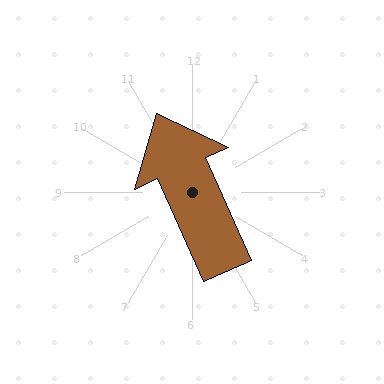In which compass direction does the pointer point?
Northwest.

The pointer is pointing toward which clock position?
Roughly 11 o'clock.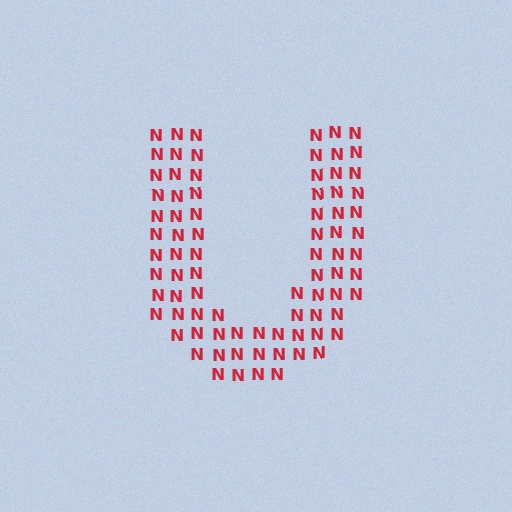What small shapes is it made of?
It is made of small letter N's.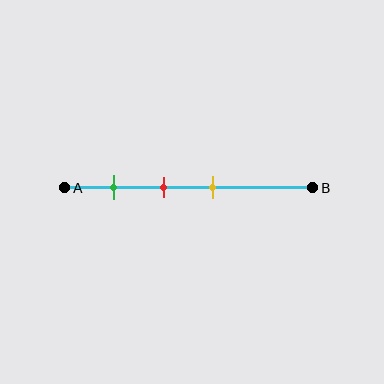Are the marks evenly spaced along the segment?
Yes, the marks are approximately evenly spaced.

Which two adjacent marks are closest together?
The red and yellow marks are the closest adjacent pair.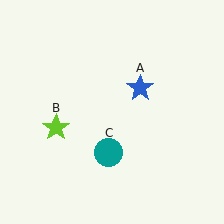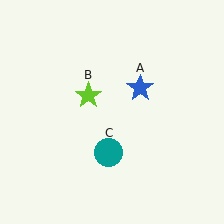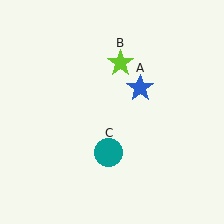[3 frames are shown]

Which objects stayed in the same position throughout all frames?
Blue star (object A) and teal circle (object C) remained stationary.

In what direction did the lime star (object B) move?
The lime star (object B) moved up and to the right.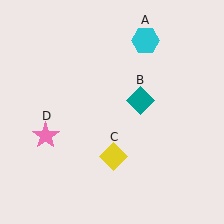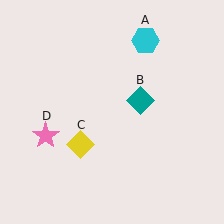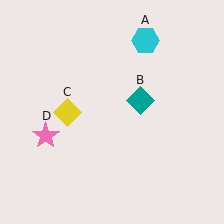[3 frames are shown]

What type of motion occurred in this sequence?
The yellow diamond (object C) rotated clockwise around the center of the scene.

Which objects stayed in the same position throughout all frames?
Cyan hexagon (object A) and teal diamond (object B) and pink star (object D) remained stationary.